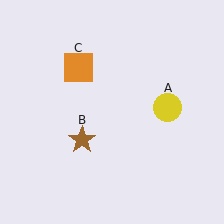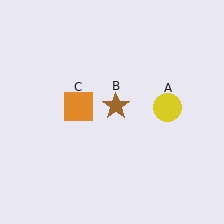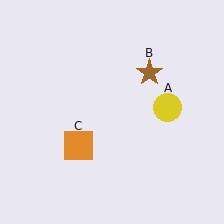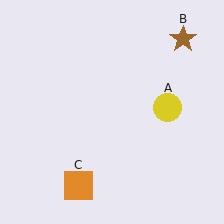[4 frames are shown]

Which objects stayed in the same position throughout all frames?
Yellow circle (object A) remained stationary.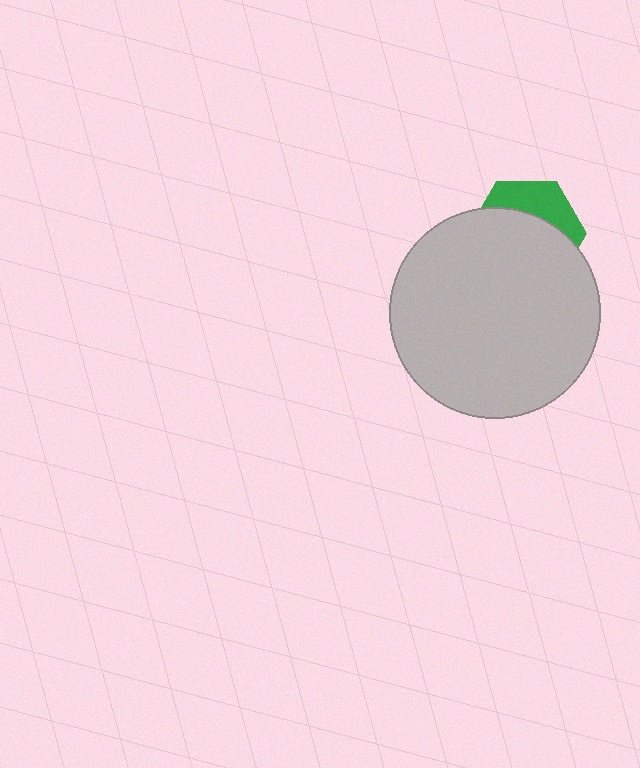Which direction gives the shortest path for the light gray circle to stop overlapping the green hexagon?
Moving down gives the shortest separation.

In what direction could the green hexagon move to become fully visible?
The green hexagon could move up. That would shift it out from behind the light gray circle entirely.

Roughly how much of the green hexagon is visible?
A small part of it is visible (roughly 32%).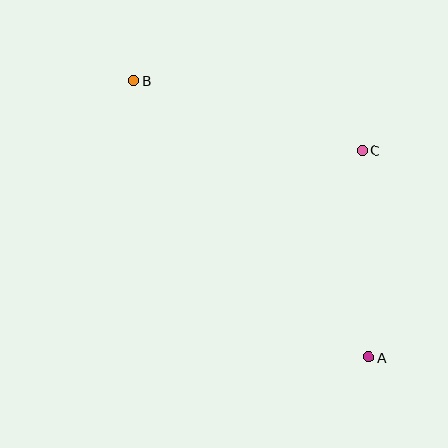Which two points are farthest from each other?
Points A and B are farthest from each other.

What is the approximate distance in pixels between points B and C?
The distance between B and C is approximately 238 pixels.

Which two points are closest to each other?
Points A and C are closest to each other.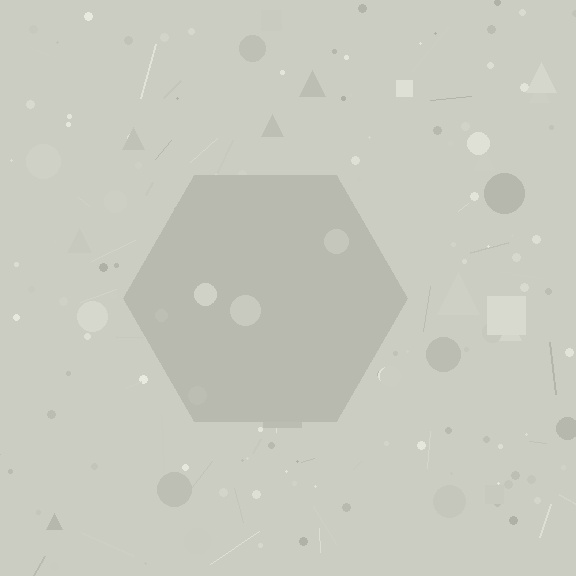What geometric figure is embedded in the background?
A hexagon is embedded in the background.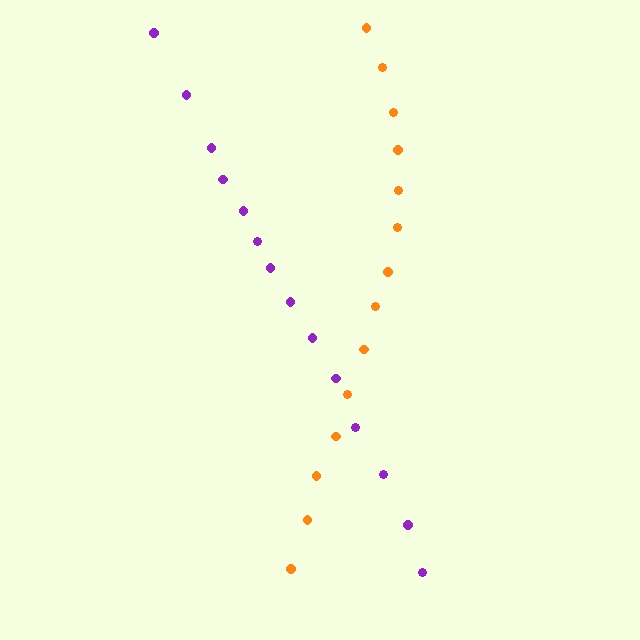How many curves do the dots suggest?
There are 2 distinct paths.